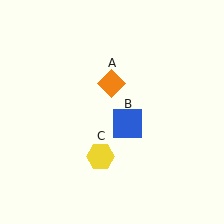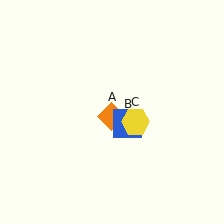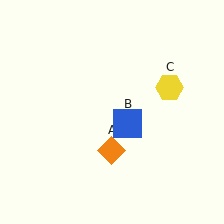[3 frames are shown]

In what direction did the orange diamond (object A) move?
The orange diamond (object A) moved down.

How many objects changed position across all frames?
2 objects changed position: orange diamond (object A), yellow hexagon (object C).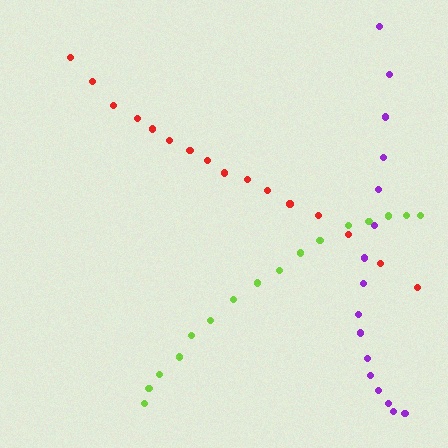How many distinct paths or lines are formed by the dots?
There are 3 distinct paths.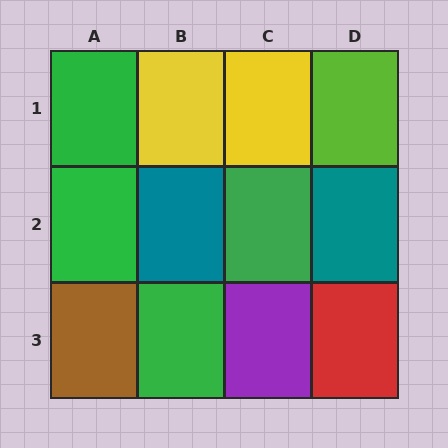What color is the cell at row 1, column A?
Green.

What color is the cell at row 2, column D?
Teal.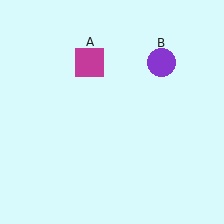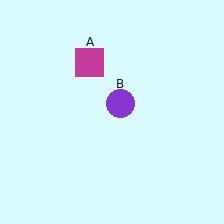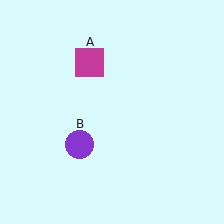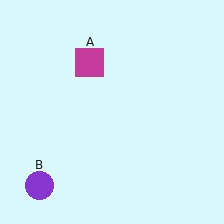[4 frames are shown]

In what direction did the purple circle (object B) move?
The purple circle (object B) moved down and to the left.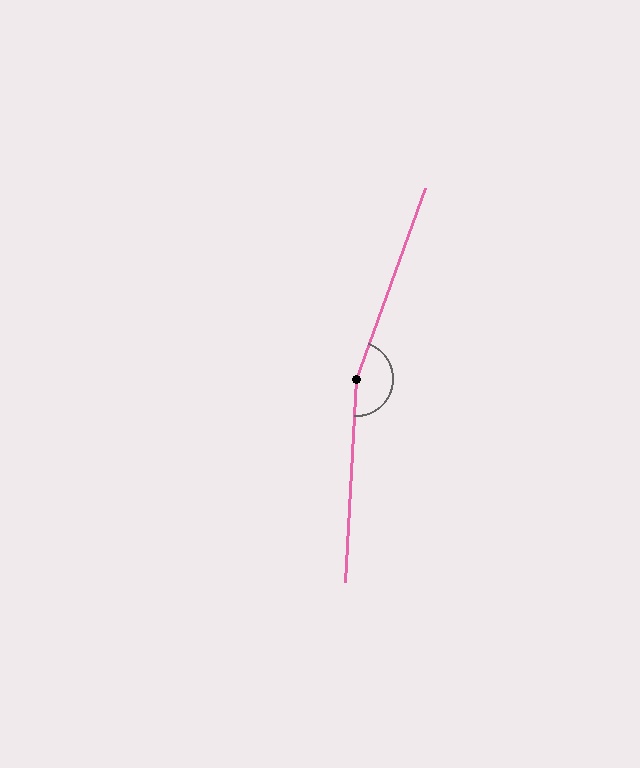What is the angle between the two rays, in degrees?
Approximately 163 degrees.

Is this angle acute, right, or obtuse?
It is obtuse.